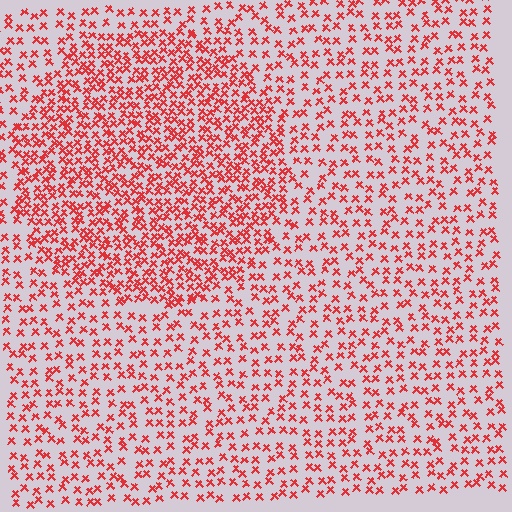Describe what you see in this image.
The image contains small red elements arranged at two different densities. A circle-shaped region is visible where the elements are more densely packed than the surrounding area.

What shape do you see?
I see a circle.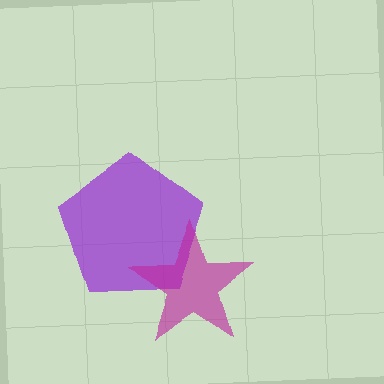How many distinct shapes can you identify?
There are 2 distinct shapes: a purple pentagon, a magenta star.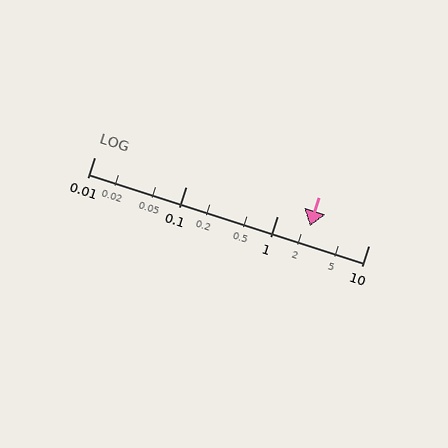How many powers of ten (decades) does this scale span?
The scale spans 3 decades, from 0.01 to 10.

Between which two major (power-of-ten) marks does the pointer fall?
The pointer is between 1 and 10.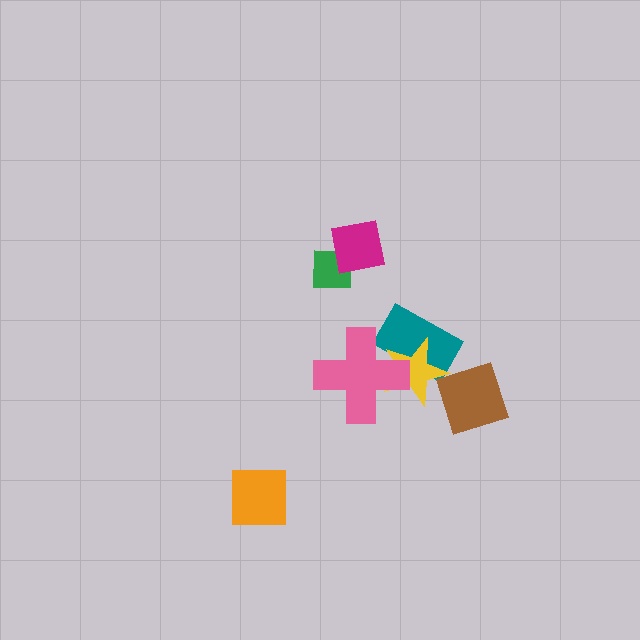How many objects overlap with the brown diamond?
1 object overlaps with the brown diamond.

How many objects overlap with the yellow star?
3 objects overlap with the yellow star.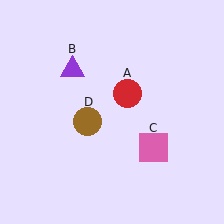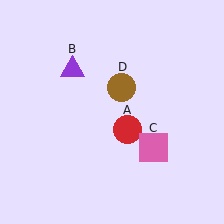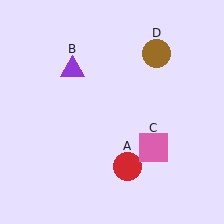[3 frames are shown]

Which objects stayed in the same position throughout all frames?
Purple triangle (object B) and pink square (object C) remained stationary.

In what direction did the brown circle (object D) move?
The brown circle (object D) moved up and to the right.